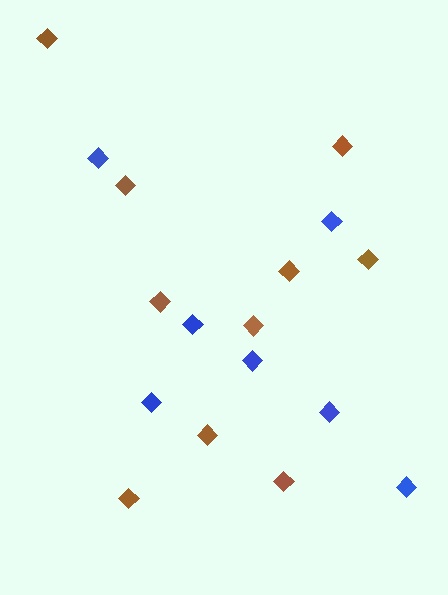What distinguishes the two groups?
There are 2 groups: one group of brown diamonds (10) and one group of blue diamonds (7).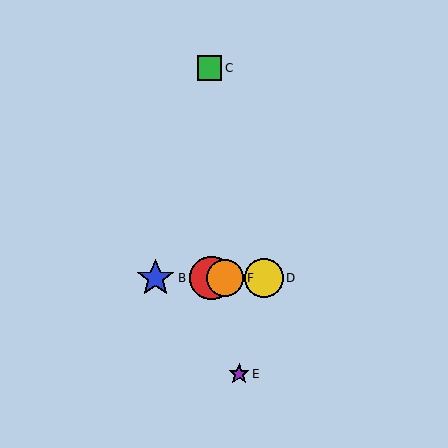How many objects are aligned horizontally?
4 objects (A, B, D, F) are aligned horizontally.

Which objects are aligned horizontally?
Objects A, B, D, F are aligned horizontally.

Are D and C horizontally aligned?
No, D is at y≈278 and C is at y≈68.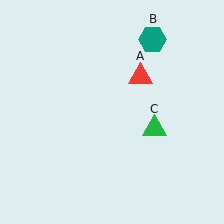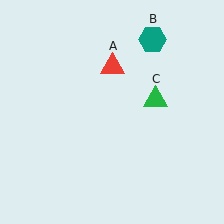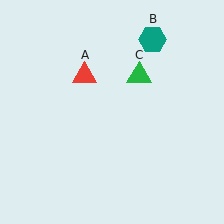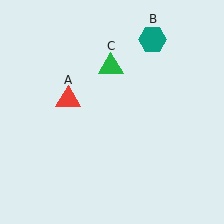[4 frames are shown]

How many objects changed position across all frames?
2 objects changed position: red triangle (object A), green triangle (object C).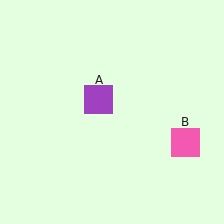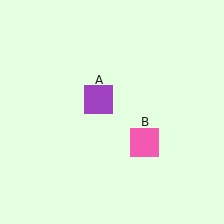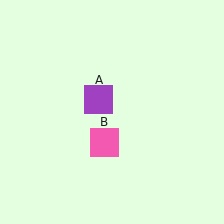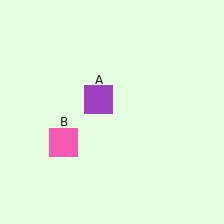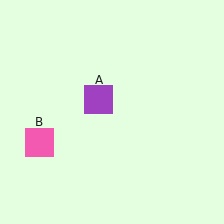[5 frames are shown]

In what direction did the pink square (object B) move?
The pink square (object B) moved left.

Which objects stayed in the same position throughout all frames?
Purple square (object A) remained stationary.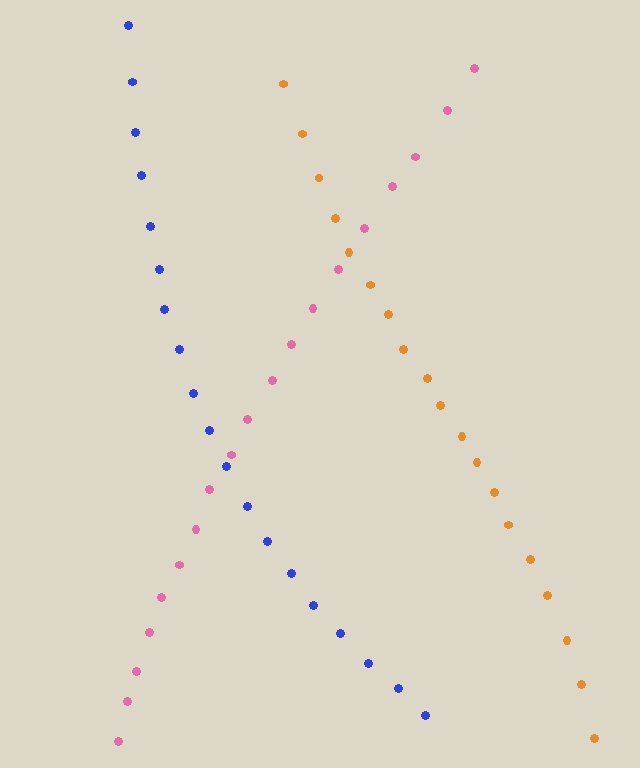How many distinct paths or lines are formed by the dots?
There are 3 distinct paths.